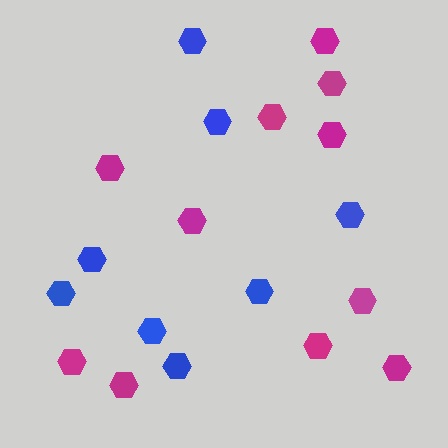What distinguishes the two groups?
There are 2 groups: one group of blue hexagons (8) and one group of magenta hexagons (11).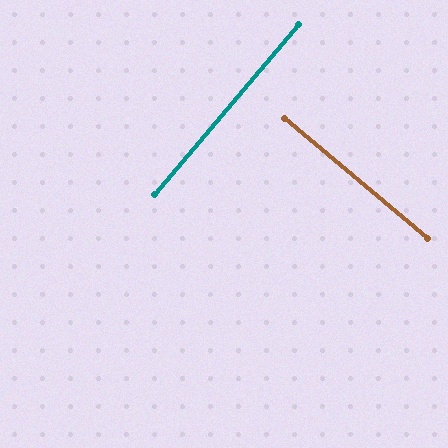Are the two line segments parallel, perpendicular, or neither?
Perpendicular — they meet at approximately 90°.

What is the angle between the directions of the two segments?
Approximately 90 degrees.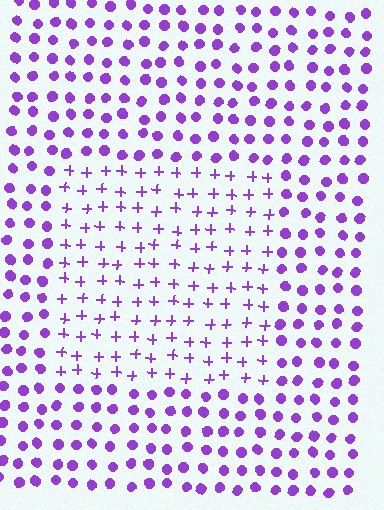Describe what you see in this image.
The image is filled with small purple elements arranged in a uniform grid. A rectangle-shaped region contains plus signs, while the surrounding area contains circles. The boundary is defined purely by the change in element shape.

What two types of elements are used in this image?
The image uses plus signs inside the rectangle region and circles outside it.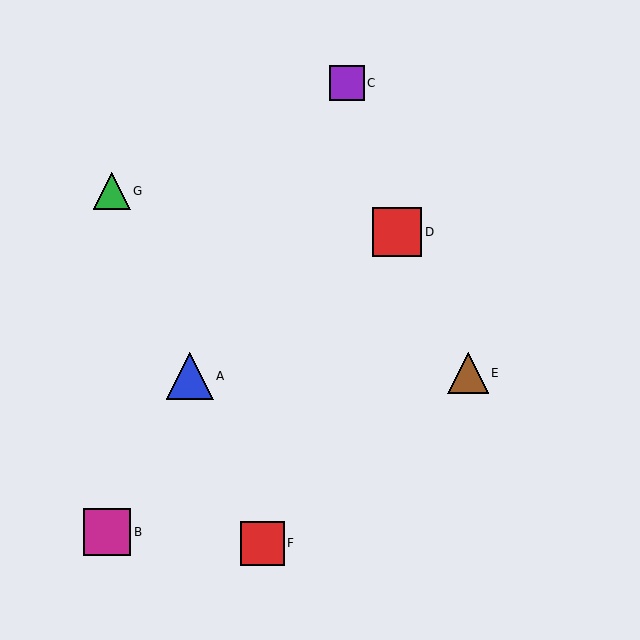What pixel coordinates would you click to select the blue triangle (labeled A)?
Click at (190, 376) to select the blue triangle A.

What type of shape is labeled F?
Shape F is a red square.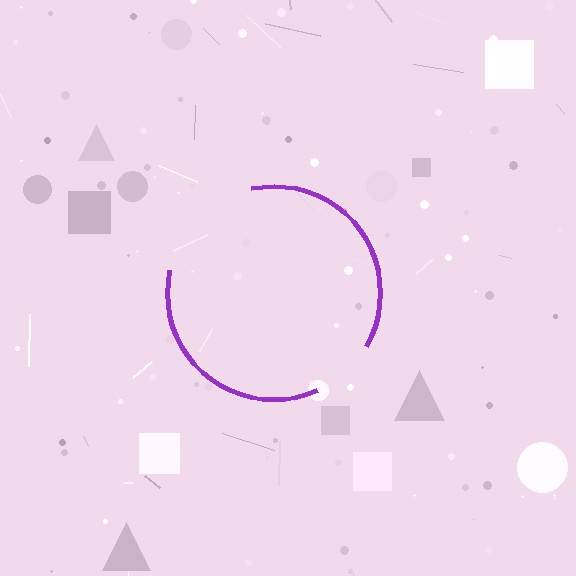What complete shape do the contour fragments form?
The contour fragments form a circle.